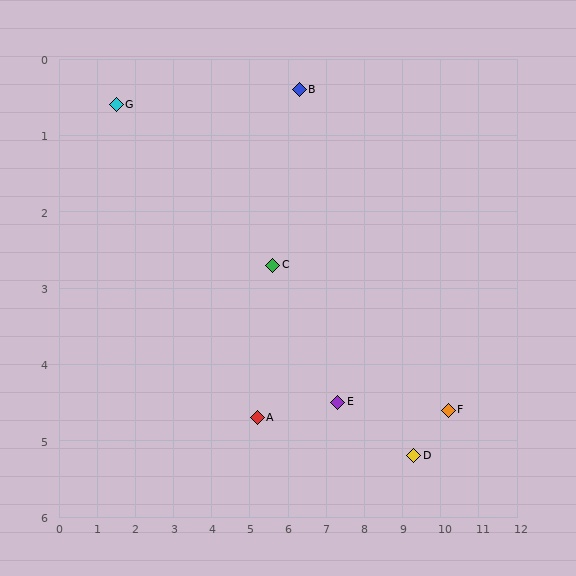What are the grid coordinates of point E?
Point E is at approximately (7.3, 4.5).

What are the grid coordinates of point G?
Point G is at approximately (1.5, 0.6).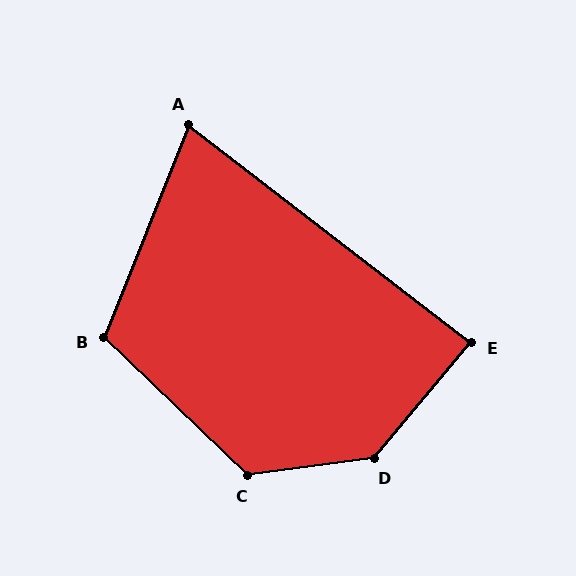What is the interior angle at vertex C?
Approximately 129 degrees (obtuse).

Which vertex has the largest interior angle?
D, at approximately 137 degrees.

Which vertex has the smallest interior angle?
A, at approximately 74 degrees.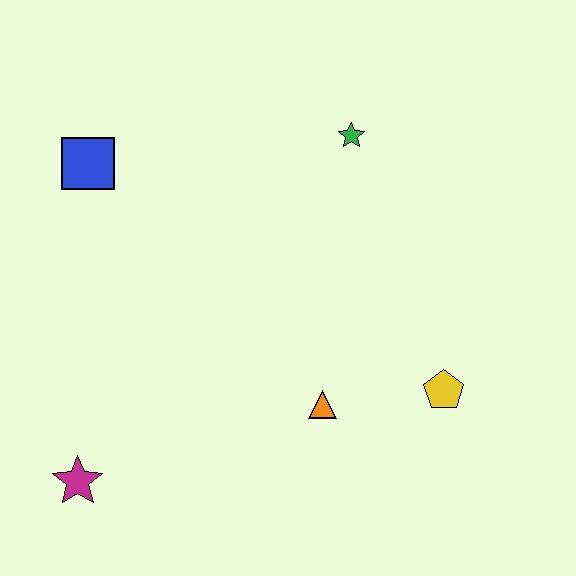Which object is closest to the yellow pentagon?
The orange triangle is closest to the yellow pentagon.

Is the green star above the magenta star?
Yes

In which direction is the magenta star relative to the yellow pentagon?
The magenta star is to the left of the yellow pentagon.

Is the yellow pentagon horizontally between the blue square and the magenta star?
No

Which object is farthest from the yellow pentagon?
The blue square is farthest from the yellow pentagon.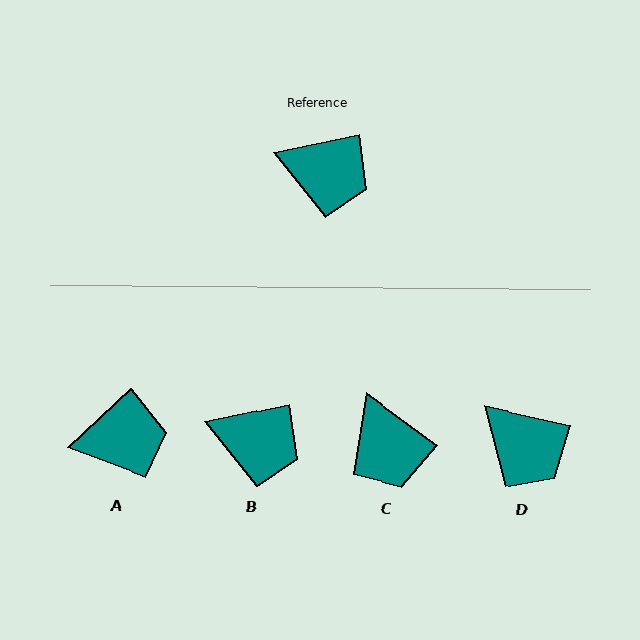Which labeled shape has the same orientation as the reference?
B.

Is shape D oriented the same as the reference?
No, it is off by about 24 degrees.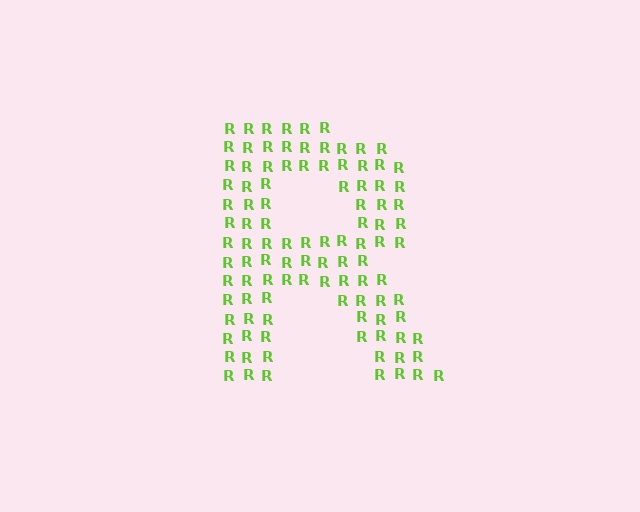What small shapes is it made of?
It is made of small letter R's.